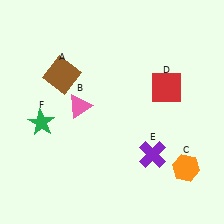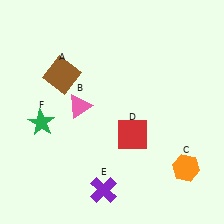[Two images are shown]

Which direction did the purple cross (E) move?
The purple cross (E) moved left.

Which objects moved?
The objects that moved are: the red square (D), the purple cross (E).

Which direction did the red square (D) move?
The red square (D) moved down.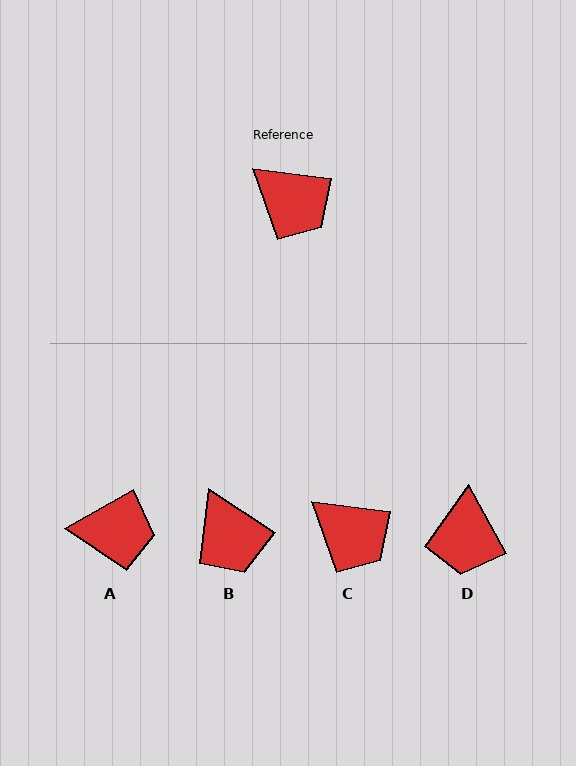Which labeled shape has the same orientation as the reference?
C.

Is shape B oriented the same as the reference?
No, it is off by about 27 degrees.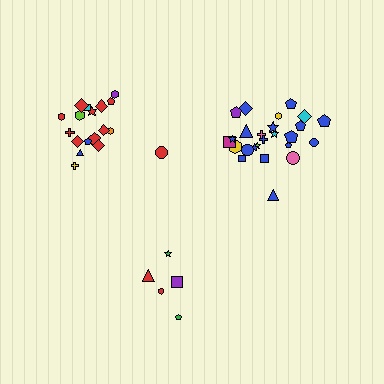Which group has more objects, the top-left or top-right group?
The top-right group.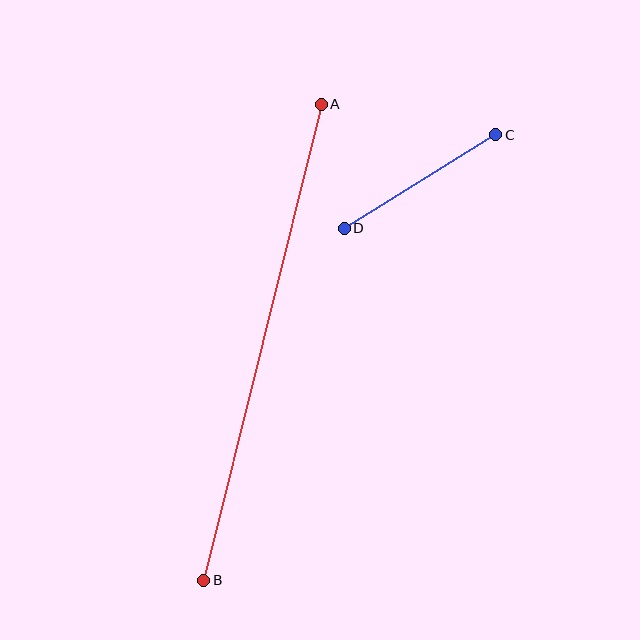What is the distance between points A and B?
The distance is approximately 490 pixels.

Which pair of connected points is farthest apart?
Points A and B are farthest apart.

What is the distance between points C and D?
The distance is approximately 178 pixels.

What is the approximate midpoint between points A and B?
The midpoint is at approximately (263, 342) pixels.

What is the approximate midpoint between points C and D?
The midpoint is at approximately (420, 181) pixels.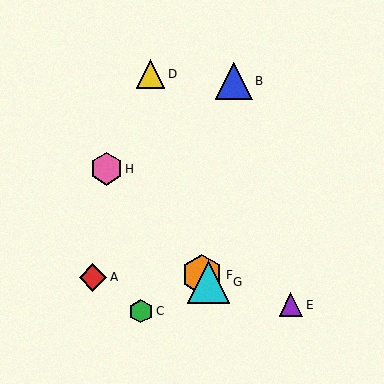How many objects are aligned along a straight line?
3 objects (F, G, H) are aligned along a straight line.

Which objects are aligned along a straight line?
Objects F, G, H are aligned along a straight line.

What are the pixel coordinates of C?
Object C is at (141, 311).